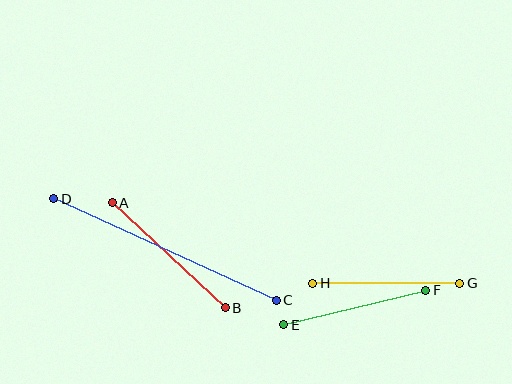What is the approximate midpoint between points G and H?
The midpoint is at approximately (386, 283) pixels.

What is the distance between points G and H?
The distance is approximately 147 pixels.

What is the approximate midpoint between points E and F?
The midpoint is at approximately (355, 308) pixels.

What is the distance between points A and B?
The distance is approximately 154 pixels.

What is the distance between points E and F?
The distance is approximately 146 pixels.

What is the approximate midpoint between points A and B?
The midpoint is at approximately (169, 255) pixels.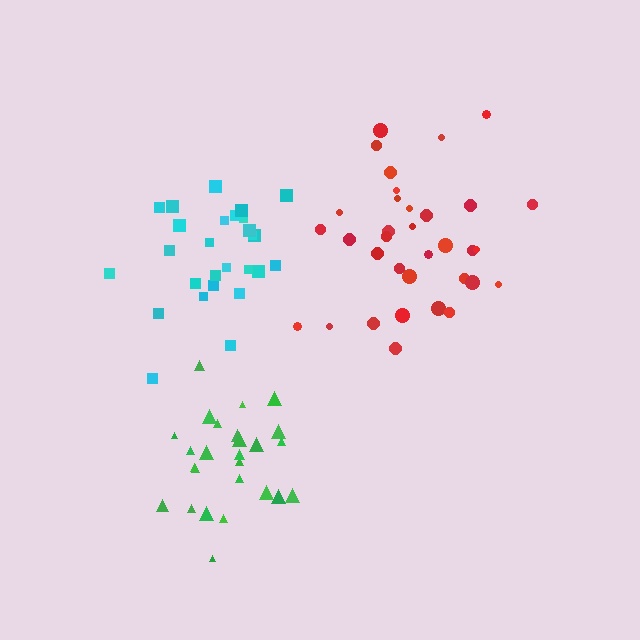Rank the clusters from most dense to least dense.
green, red, cyan.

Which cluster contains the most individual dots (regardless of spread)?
Red (34).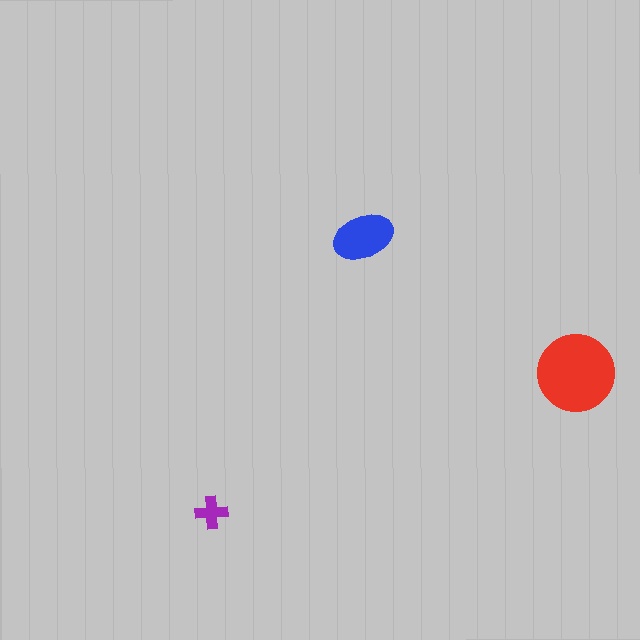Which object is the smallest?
The purple cross.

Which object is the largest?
The red circle.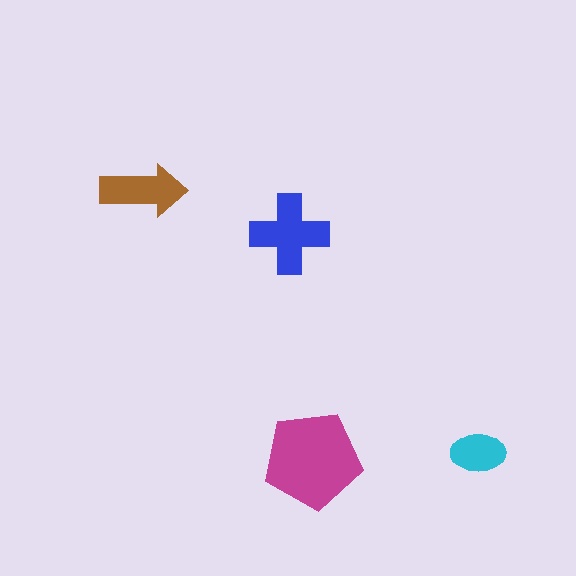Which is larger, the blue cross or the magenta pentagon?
The magenta pentagon.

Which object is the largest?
The magenta pentagon.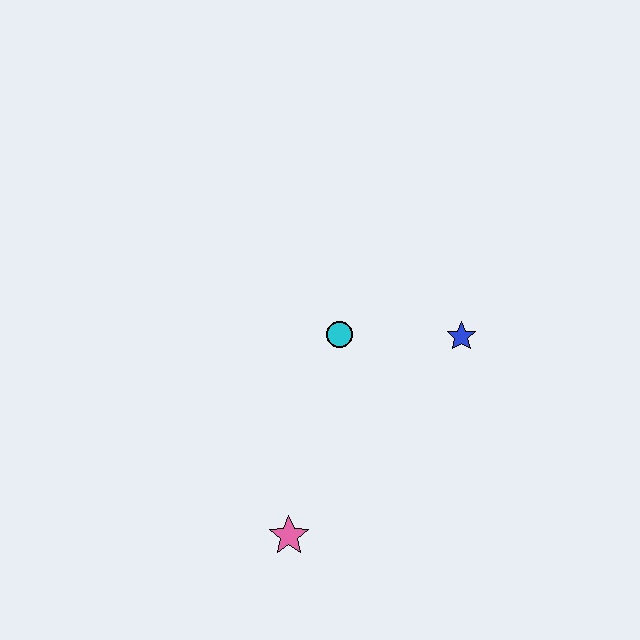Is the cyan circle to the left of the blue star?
Yes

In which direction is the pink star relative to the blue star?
The pink star is below the blue star.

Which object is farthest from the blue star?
The pink star is farthest from the blue star.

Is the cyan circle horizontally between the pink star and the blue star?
Yes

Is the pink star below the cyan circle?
Yes